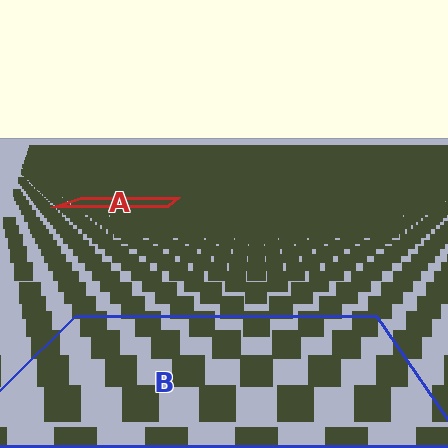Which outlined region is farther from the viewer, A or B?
Region A is farther from the viewer — the texture elements inside it appear smaller and more densely packed.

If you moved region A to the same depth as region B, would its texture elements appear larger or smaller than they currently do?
They would appear larger. At a closer depth, the same texture elements are projected at a bigger on-screen size.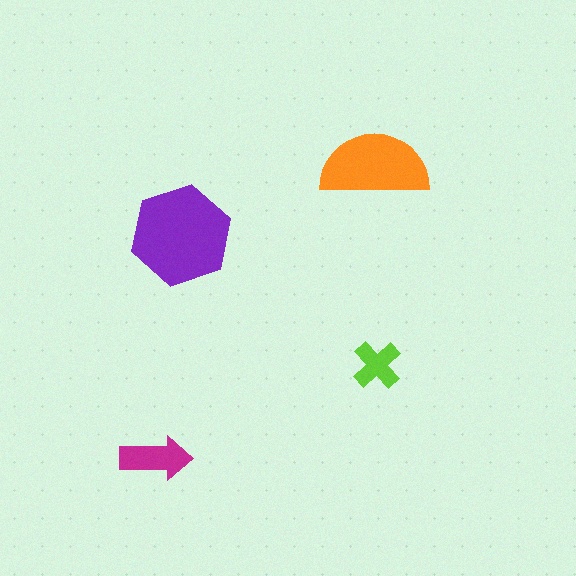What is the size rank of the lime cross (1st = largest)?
4th.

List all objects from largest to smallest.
The purple hexagon, the orange semicircle, the magenta arrow, the lime cross.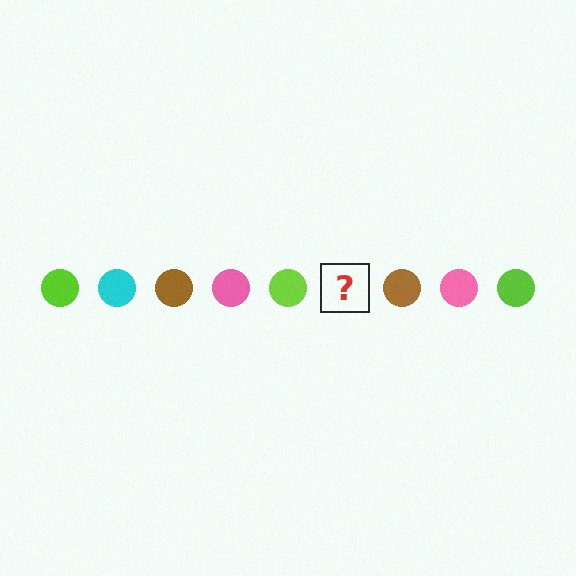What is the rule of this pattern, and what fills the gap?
The rule is that the pattern cycles through lime, cyan, brown, pink circles. The gap should be filled with a cyan circle.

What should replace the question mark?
The question mark should be replaced with a cyan circle.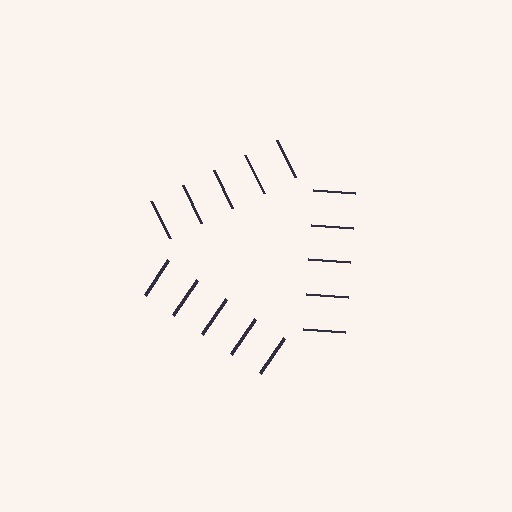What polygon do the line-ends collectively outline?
An illusory triangle — the line segments terminate on its edges but no continuous stroke is drawn.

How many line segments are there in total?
15 — 5 along each of the 3 edges.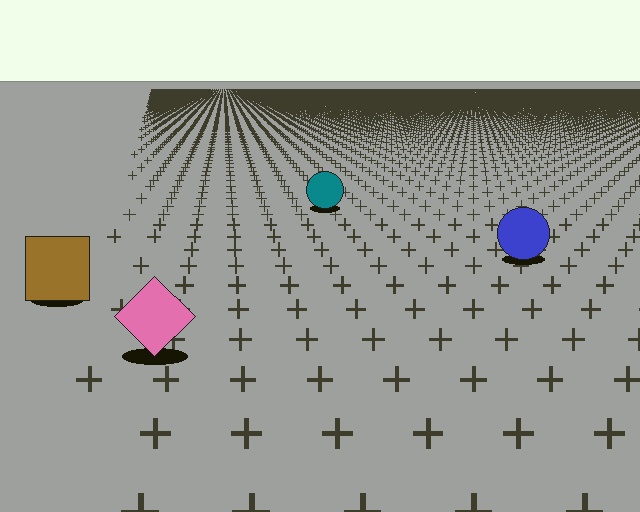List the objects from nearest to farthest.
From nearest to farthest: the pink diamond, the brown square, the blue circle, the teal circle.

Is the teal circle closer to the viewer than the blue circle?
No. The blue circle is closer — you can tell from the texture gradient: the ground texture is coarser near it.